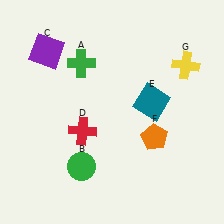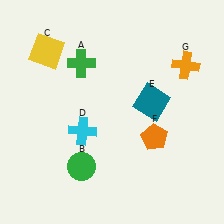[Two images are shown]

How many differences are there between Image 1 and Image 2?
There are 3 differences between the two images.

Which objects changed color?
C changed from purple to yellow. D changed from red to cyan. G changed from yellow to orange.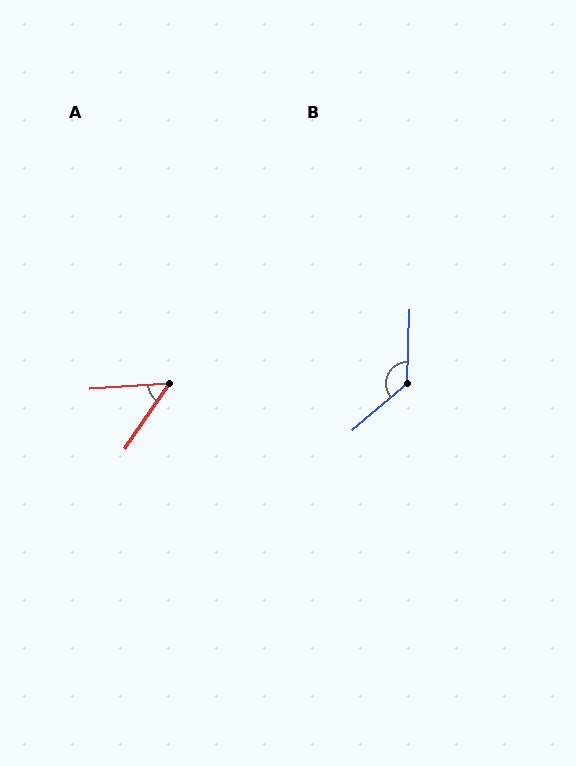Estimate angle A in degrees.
Approximately 52 degrees.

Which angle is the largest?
B, at approximately 132 degrees.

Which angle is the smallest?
A, at approximately 52 degrees.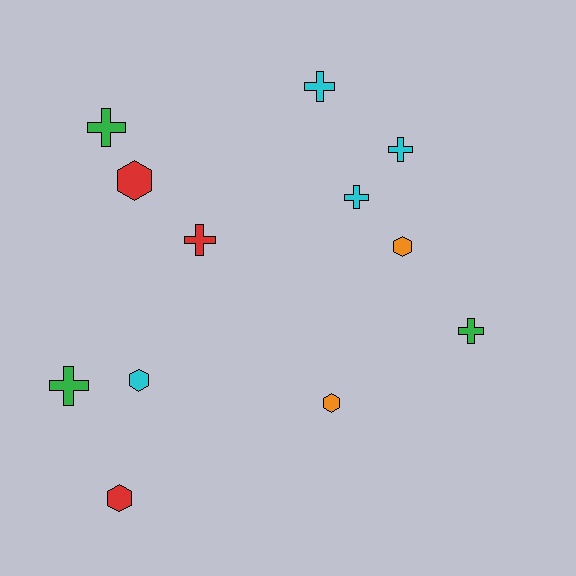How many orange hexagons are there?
There are 2 orange hexagons.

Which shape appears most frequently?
Cross, with 7 objects.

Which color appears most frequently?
Cyan, with 4 objects.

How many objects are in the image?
There are 12 objects.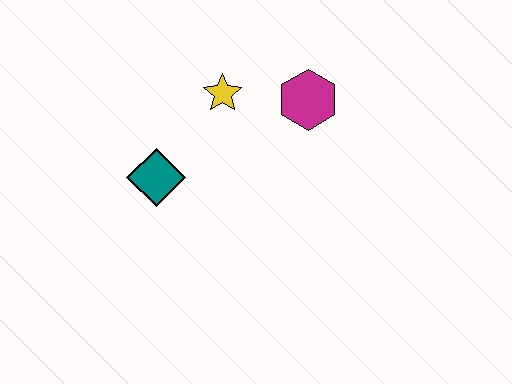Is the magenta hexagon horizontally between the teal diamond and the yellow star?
No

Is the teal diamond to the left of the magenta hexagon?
Yes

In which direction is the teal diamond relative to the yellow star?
The teal diamond is below the yellow star.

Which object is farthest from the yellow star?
The teal diamond is farthest from the yellow star.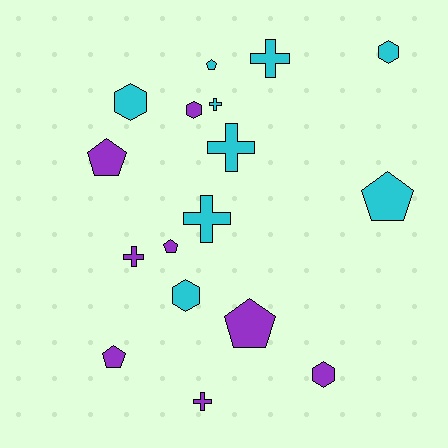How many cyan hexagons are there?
There are 3 cyan hexagons.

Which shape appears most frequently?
Pentagon, with 6 objects.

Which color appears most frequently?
Cyan, with 9 objects.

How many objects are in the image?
There are 17 objects.